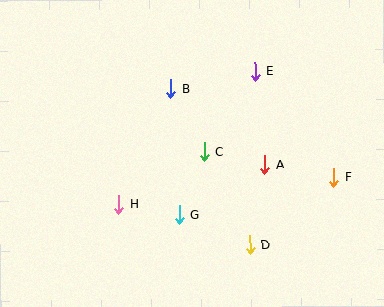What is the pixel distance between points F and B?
The distance between F and B is 186 pixels.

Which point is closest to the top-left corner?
Point B is closest to the top-left corner.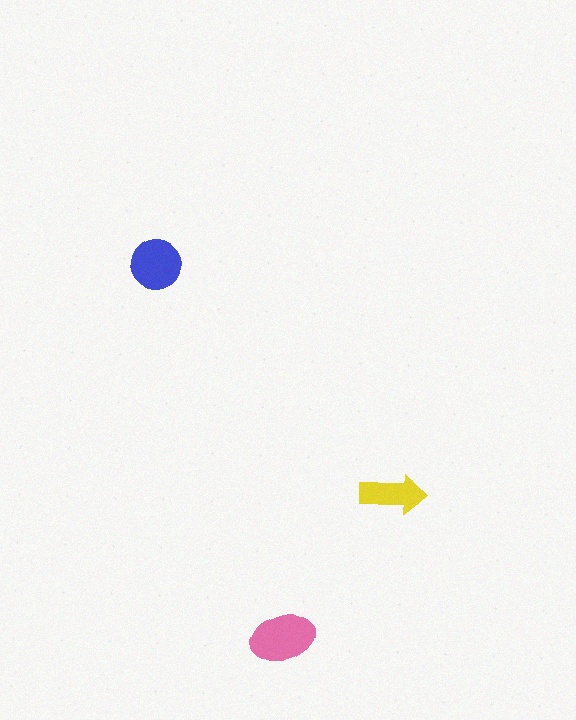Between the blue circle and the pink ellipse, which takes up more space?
The pink ellipse.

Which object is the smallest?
The yellow arrow.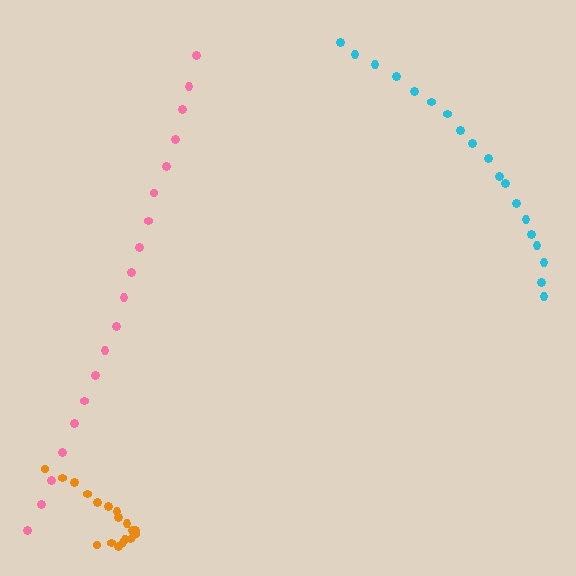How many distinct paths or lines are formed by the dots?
There are 3 distinct paths.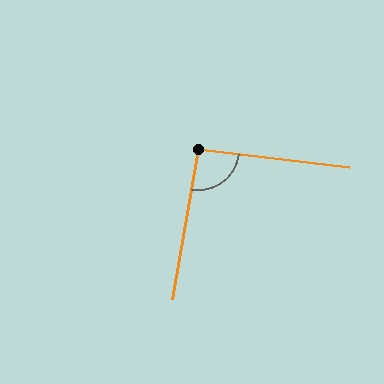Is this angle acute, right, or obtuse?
It is approximately a right angle.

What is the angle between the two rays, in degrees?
Approximately 93 degrees.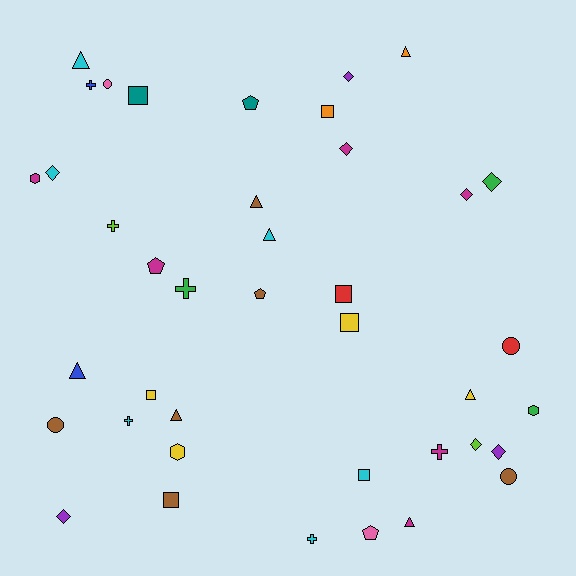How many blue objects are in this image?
There are 2 blue objects.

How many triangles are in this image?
There are 8 triangles.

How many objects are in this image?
There are 40 objects.